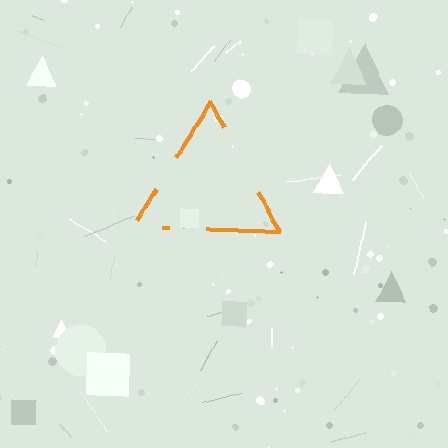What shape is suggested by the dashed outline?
The dashed outline suggests a triangle.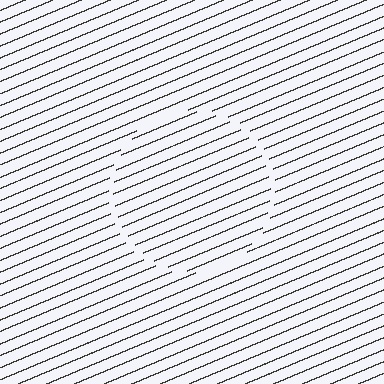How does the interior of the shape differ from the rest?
The interior of the shape contains the same grating, shifted by half a period — the contour is defined by the phase discontinuity where line-ends from the inner and outer gratings abut.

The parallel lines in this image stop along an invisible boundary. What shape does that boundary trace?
An illusory circle. The interior of the shape contains the same grating, shifted by half a period — the contour is defined by the phase discontinuity where line-ends from the inner and outer gratings abut.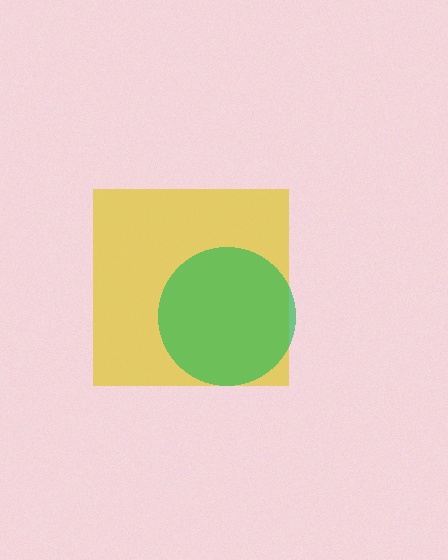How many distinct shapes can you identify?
There are 2 distinct shapes: a yellow square, a green circle.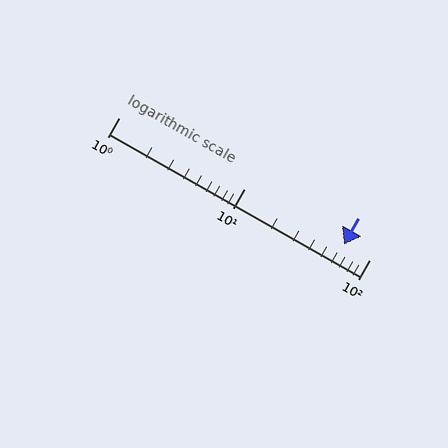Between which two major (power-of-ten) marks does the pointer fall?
The pointer is between 10 and 100.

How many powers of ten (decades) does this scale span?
The scale spans 2 decades, from 1 to 100.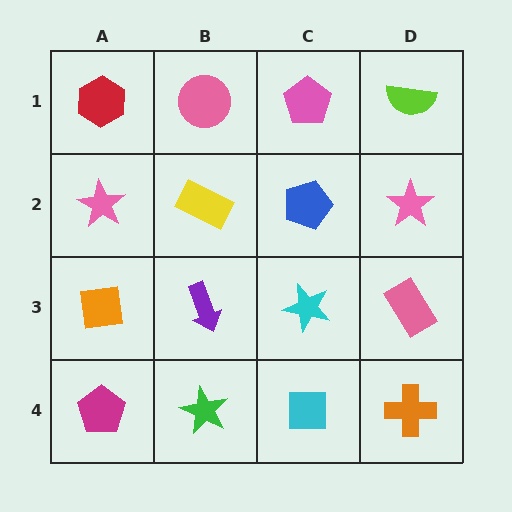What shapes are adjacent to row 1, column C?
A blue pentagon (row 2, column C), a pink circle (row 1, column B), a lime semicircle (row 1, column D).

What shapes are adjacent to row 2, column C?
A pink pentagon (row 1, column C), a cyan star (row 3, column C), a yellow rectangle (row 2, column B), a pink star (row 2, column D).